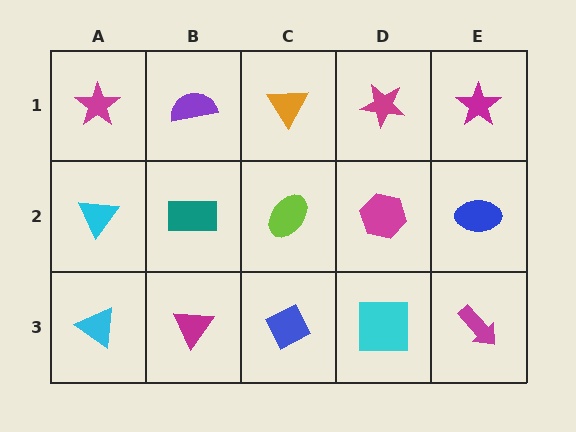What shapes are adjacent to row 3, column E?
A blue ellipse (row 2, column E), a cyan square (row 3, column D).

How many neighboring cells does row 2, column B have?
4.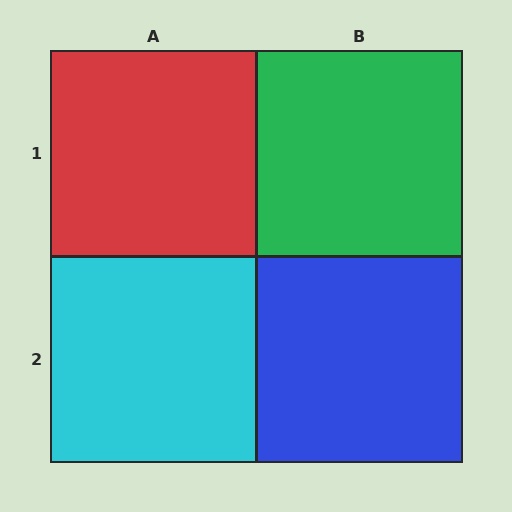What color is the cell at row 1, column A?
Red.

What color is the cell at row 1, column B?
Green.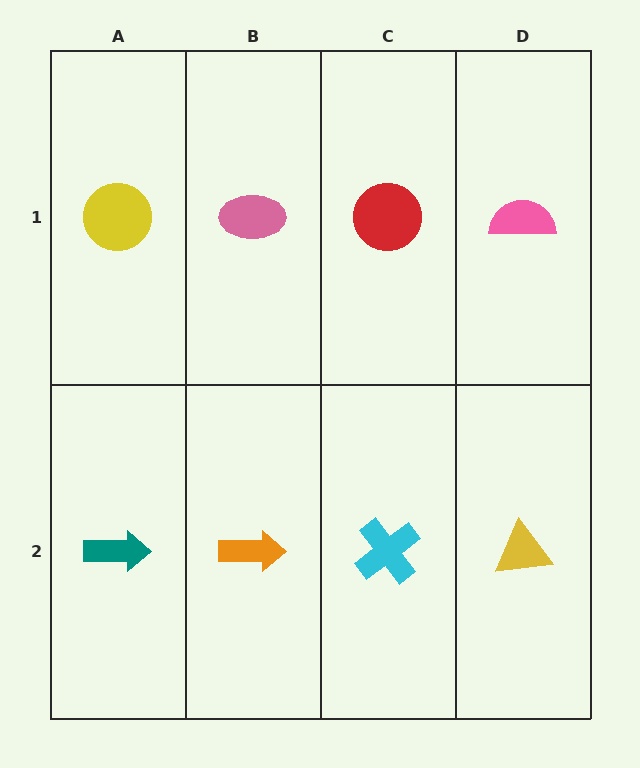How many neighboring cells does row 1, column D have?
2.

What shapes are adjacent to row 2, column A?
A yellow circle (row 1, column A), an orange arrow (row 2, column B).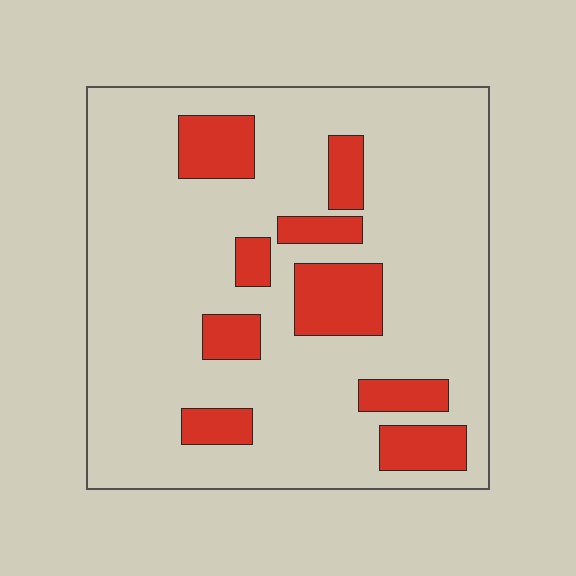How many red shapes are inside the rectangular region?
9.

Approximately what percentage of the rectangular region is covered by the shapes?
Approximately 20%.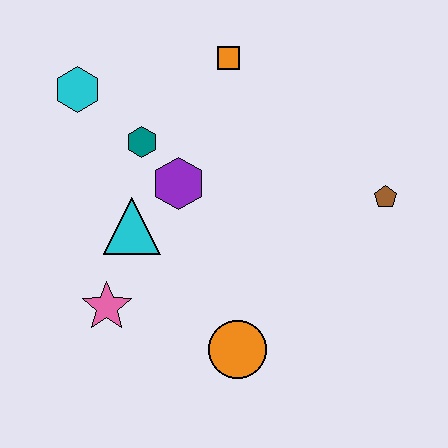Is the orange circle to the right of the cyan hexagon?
Yes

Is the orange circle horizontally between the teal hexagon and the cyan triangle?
No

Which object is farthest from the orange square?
The orange circle is farthest from the orange square.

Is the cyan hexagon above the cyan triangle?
Yes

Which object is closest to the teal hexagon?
The purple hexagon is closest to the teal hexagon.